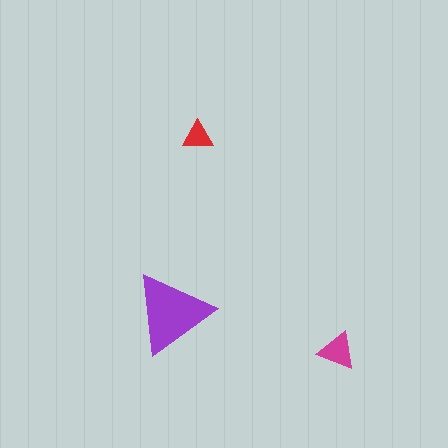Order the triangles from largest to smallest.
the purple one, the magenta one, the red one.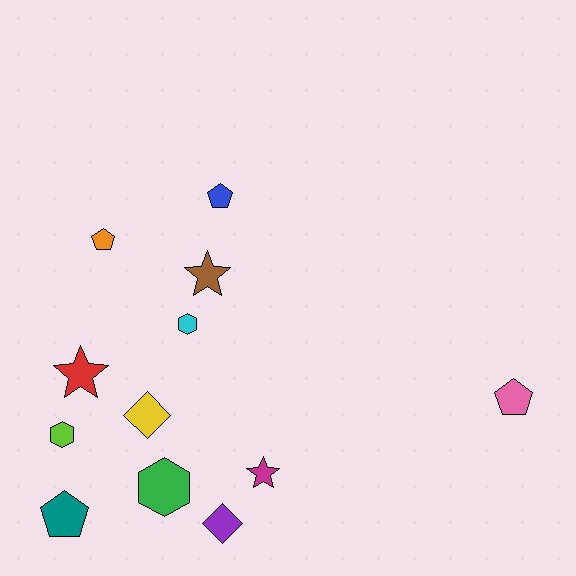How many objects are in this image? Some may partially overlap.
There are 12 objects.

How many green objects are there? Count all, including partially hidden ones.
There is 1 green object.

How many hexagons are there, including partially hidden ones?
There are 3 hexagons.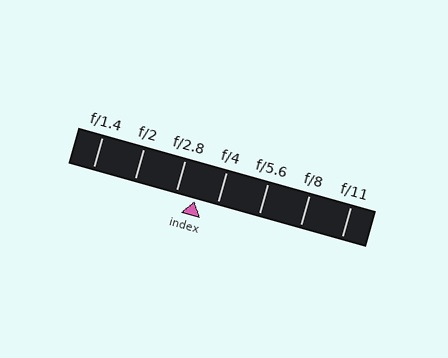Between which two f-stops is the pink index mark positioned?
The index mark is between f/2.8 and f/4.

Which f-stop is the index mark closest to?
The index mark is closest to f/2.8.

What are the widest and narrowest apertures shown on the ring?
The widest aperture shown is f/1.4 and the narrowest is f/11.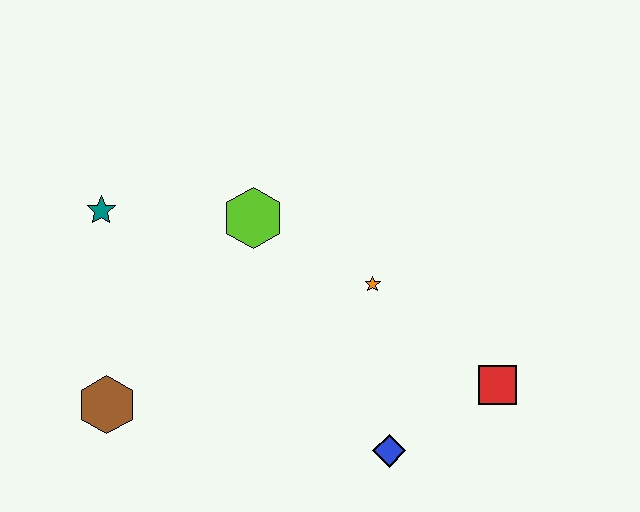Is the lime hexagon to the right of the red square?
No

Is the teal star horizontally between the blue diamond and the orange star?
No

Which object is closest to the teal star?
The lime hexagon is closest to the teal star.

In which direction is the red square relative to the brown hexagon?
The red square is to the right of the brown hexagon.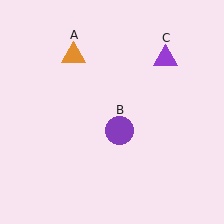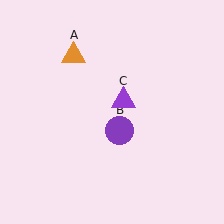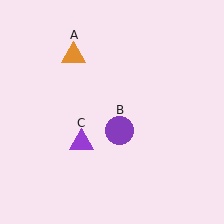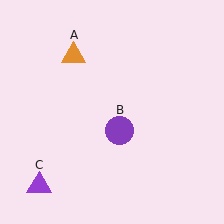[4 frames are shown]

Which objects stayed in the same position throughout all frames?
Orange triangle (object A) and purple circle (object B) remained stationary.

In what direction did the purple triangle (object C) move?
The purple triangle (object C) moved down and to the left.